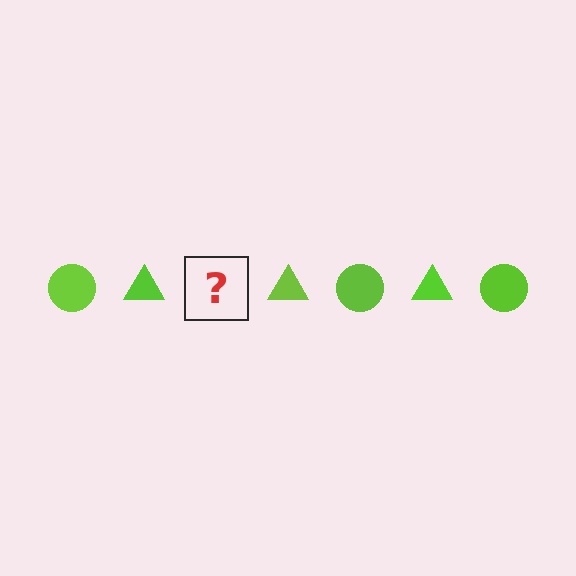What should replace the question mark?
The question mark should be replaced with a lime circle.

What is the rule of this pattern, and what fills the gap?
The rule is that the pattern cycles through circle, triangle shapes in lime. The gap should be filled with a lime circle.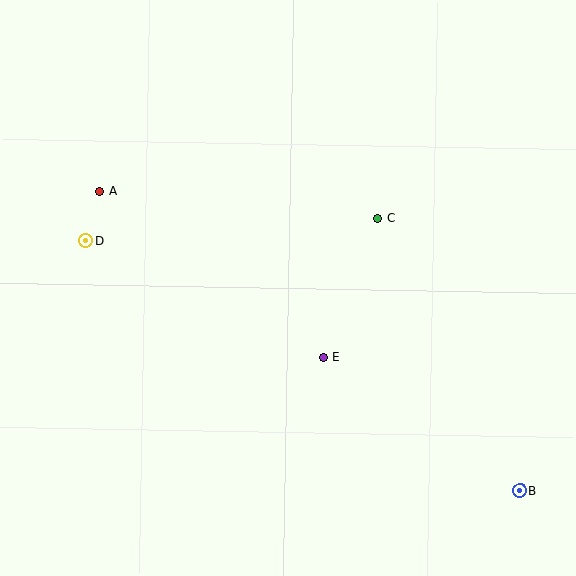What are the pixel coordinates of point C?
Point C is at (378, 218).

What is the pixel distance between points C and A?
The distance between C and A is 280 pixels.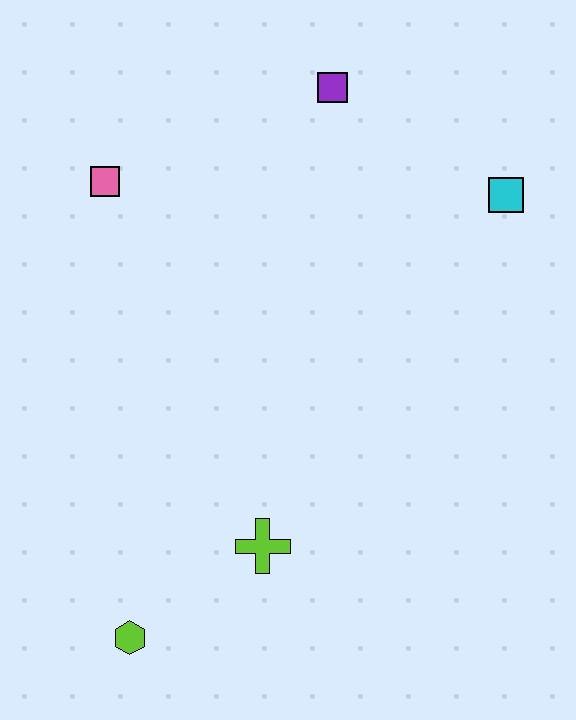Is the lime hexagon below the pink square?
Yes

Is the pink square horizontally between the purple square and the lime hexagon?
No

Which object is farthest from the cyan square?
The lime hexagon is farthest from the cyan square.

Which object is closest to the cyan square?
The purple square is closest to the cyan square.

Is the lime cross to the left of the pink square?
No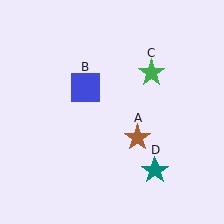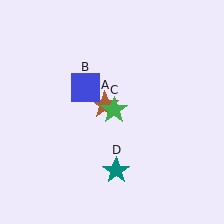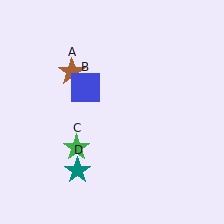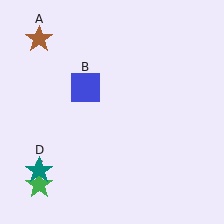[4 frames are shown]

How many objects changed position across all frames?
3 objects changed position: brown star (object A), green star (object C), teal star (object D).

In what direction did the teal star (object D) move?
The teal star (object D) moved left.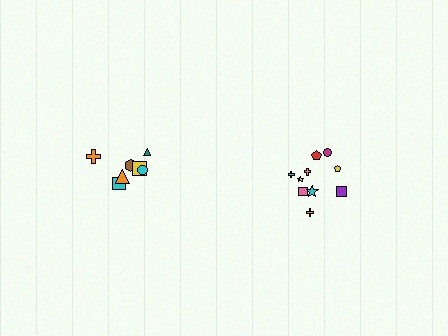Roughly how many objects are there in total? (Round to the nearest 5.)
Roughly 15 objects in total.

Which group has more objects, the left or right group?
The right group.